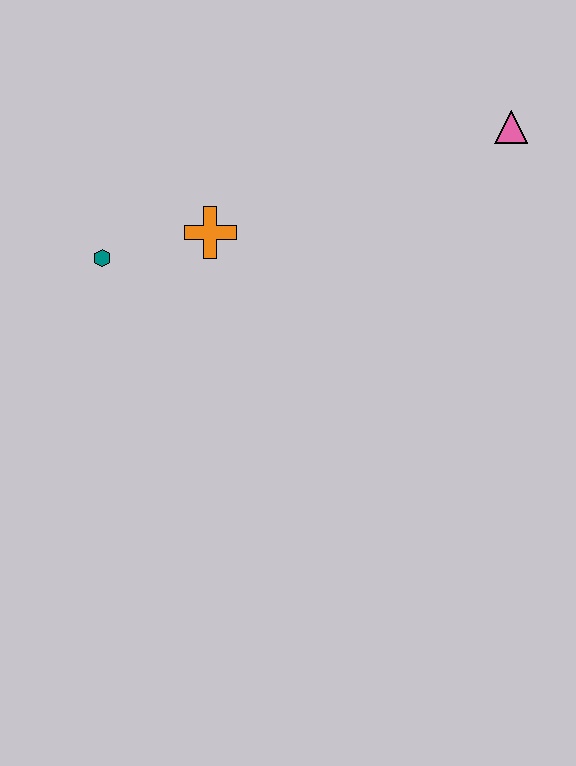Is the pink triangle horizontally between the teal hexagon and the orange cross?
No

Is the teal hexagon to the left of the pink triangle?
Yes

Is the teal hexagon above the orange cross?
No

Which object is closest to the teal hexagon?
The orange cross is closest to the teal hexagon.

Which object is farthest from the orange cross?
The pink triangle is farthest from the orange cross.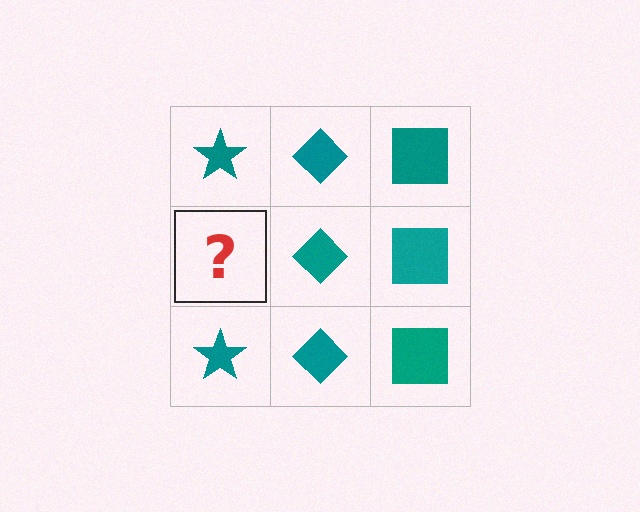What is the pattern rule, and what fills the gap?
The rule is that each column has a consistent shape. The gap should be filled with a teal star.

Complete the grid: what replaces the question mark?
The question mark should be replaced with a teal star.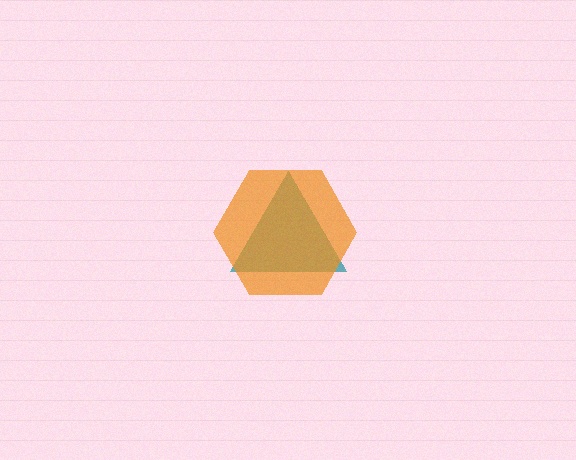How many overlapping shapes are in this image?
There are 2 overlapping shapes in the image.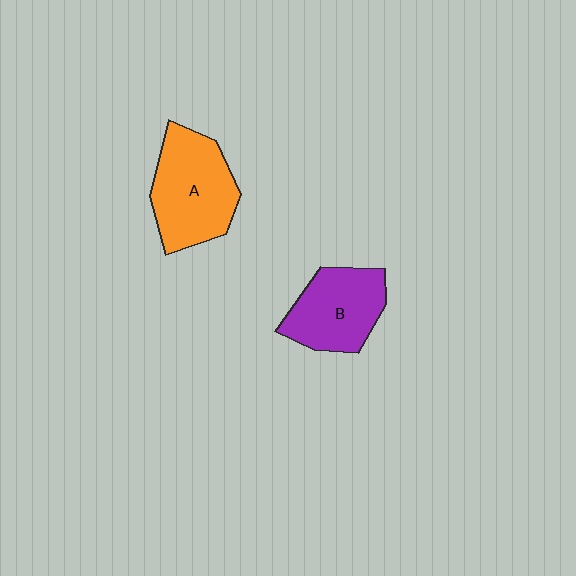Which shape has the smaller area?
Shape B (purple).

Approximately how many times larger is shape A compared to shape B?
Approximately 1.2 times.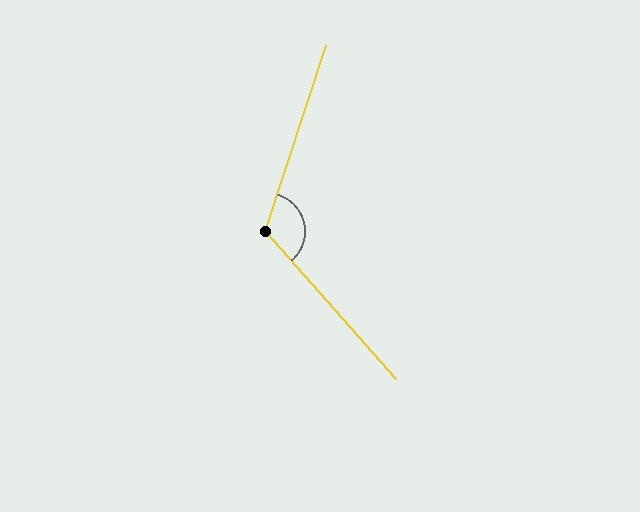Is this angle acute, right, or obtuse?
It is obtuse.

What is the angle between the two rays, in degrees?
Approximately 120 degrees.